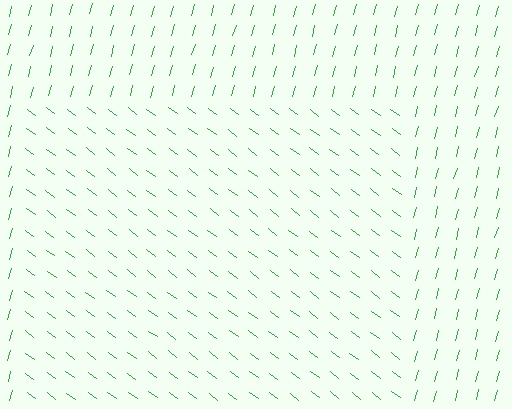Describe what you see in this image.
The image is filled with small green line segments. A rectangle region in the image has lines oriented differently from the surrounding lines, creating a visible texture boundary.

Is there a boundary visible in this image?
Yes, there is a texture boundary formed by a change in line orientation.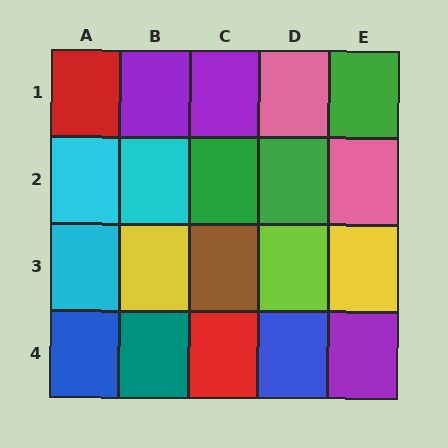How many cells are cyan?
3 cells are cyan.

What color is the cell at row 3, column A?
Cyan.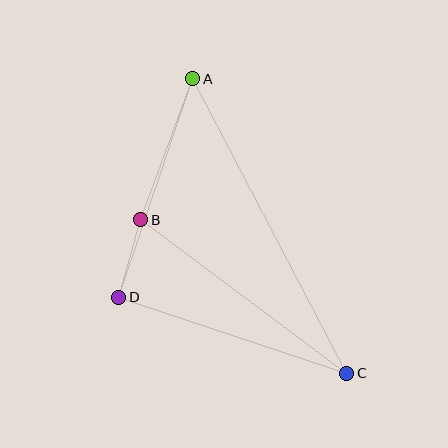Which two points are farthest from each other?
Points A and C are farthest from each other.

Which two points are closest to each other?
Points B and D are closest to each other.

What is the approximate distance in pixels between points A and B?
The distance between A and B is approximately 150 pixels.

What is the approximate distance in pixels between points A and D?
The distance between A and D is approximately 231 pixels.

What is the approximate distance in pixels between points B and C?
The distance between B and C is approximately 257 pixels.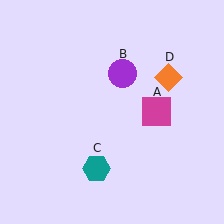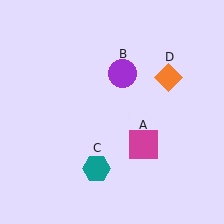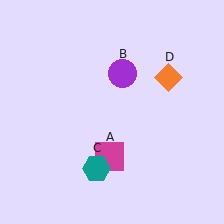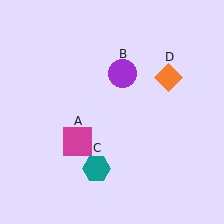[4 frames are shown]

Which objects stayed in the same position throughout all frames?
Purple circle (object B) and teal hexagon (object C) and orange diamond (object D) remained stationary.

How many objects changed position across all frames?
1 object changed position: magenta square (object A).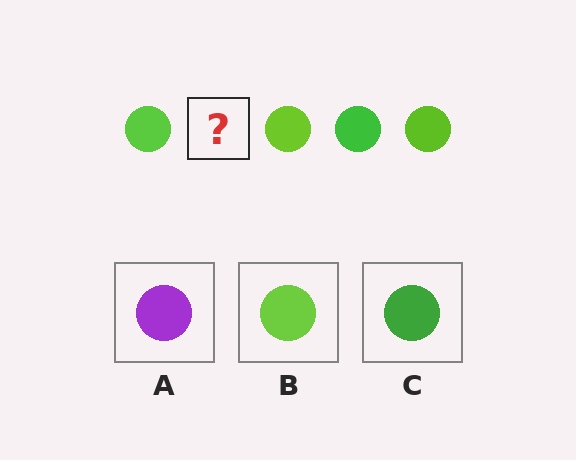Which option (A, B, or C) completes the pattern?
C.